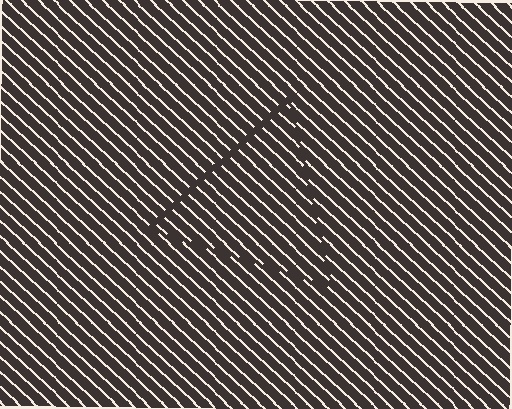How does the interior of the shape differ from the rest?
The interior of the shape contains the same grating, shifted by half a period — the contour is defined by the phase discontinuity where line-ends from the inner and outer gratings abut.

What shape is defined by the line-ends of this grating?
An illusory triangle. The interior of the shape contains the same grating, shifted by half a period — the contour is defined by the phase discontinuity where line-ends from the inner and outer gratings abut.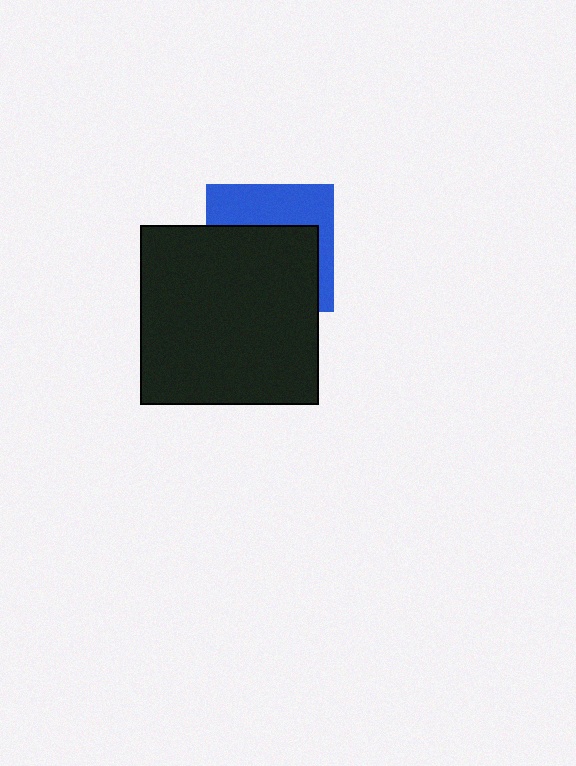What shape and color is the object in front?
The object in front is a black square.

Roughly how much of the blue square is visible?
A small part of it is visible (roughly 40%).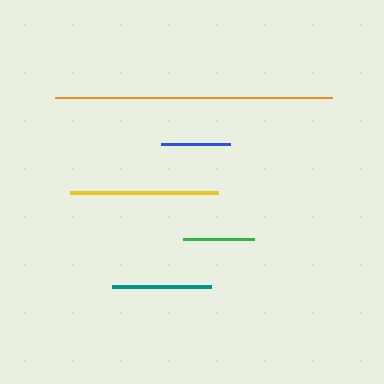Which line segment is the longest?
The orange line is the longest at approximately 277 pixels.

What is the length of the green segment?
The green segment is approximately 71 pixels long.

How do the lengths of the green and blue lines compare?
The green and blue lines are approximately the same length.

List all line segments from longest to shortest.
From longest to shortest: orange, yellow, teal, green, blue.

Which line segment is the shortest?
The blue line is the shortest at approximately 69 pixels.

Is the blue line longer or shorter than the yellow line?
The yellow line is longer than the blue line.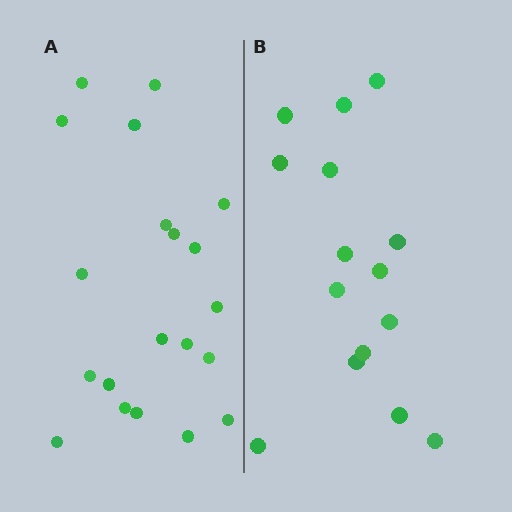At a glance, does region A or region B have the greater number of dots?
Region A (the left region) has more dots.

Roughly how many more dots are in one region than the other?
Region A has about 5 more dots than region B.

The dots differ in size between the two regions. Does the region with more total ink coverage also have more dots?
No. Region B has more total ink coverage because its dots are larger, but region A actually contains more individual dots. Total area can be misleading — the number of items is what matters here.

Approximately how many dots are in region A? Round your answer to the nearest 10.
About 20 dots.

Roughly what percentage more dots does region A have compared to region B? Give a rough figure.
About 35% more.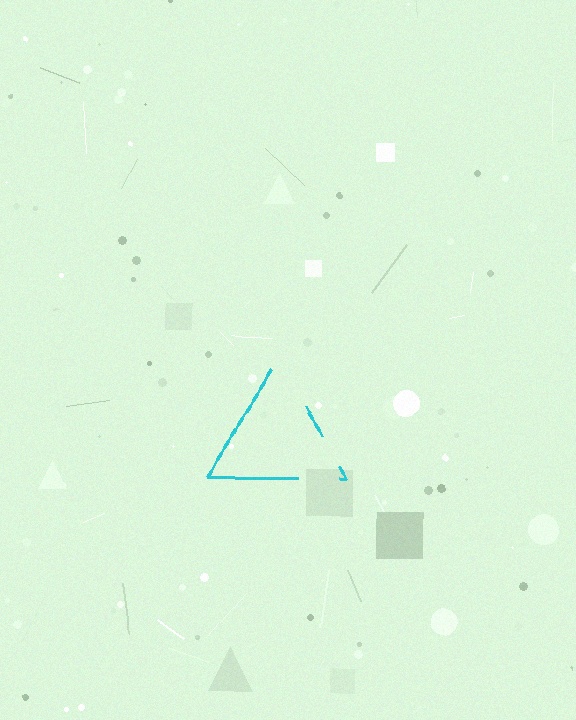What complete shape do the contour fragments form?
The contour fragments form a triangle.